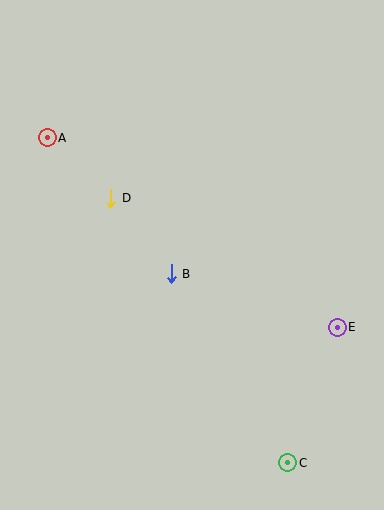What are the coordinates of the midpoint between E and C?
The midpoint between E and C is at (313, 395).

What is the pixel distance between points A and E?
The distance between A and E is 347 pixels.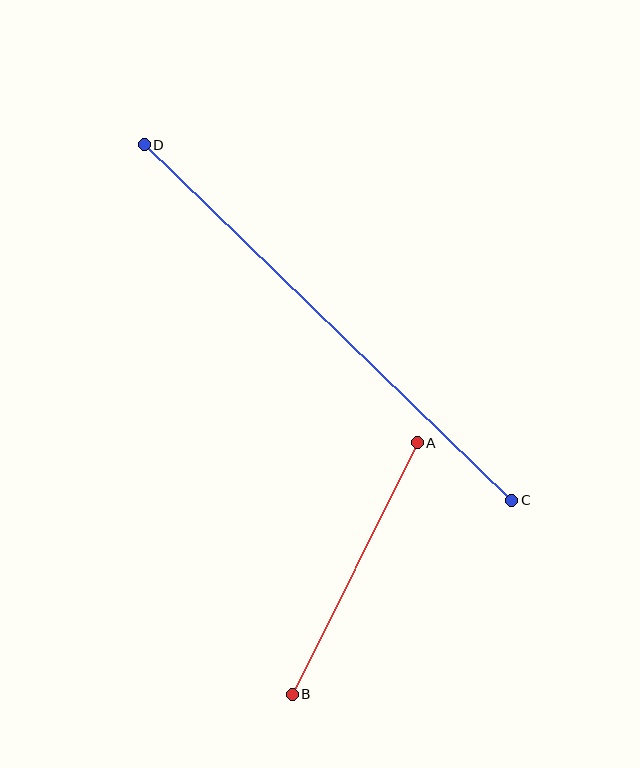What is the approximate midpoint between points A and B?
The midpoint is at approximately (355, 568) pixels.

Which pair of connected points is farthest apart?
Points C and D are farthest apart.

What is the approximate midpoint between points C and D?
The midpoint is at approximately (328, 322) pixels.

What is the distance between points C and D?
The distance is approximately 511 pixels.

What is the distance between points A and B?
The distance is approximately 281 pixels.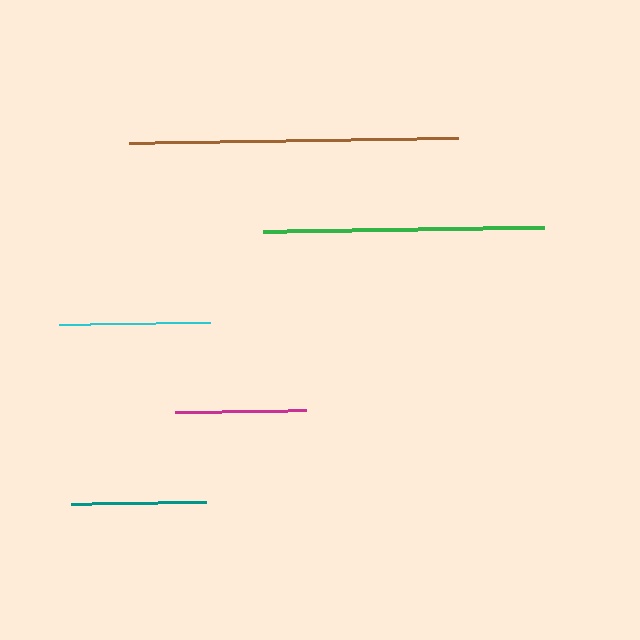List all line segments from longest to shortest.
From longest to shortest: brown, green, cyan, teal, magenta.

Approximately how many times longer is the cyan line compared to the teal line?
The cyan line is approximately 1.1 times the length of the teal line.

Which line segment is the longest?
The brown line is the longest at approximately 328 pixels.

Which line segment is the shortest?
The magenta line is the shortest at approximately 131 pixels.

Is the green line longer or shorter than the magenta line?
The green line is longer than the magenta line.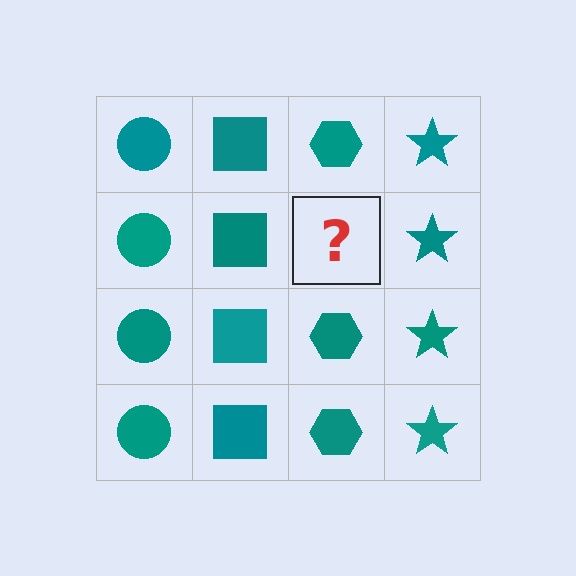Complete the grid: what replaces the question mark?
The question mark should be replaced with a teal hexagon.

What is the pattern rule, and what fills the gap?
The rule is that each column has a consistent shape. The gap should be filled with a teal hexagon.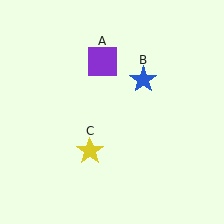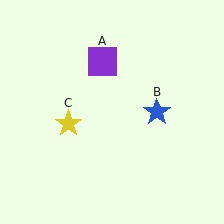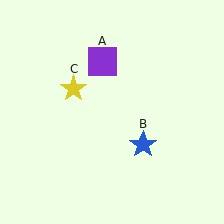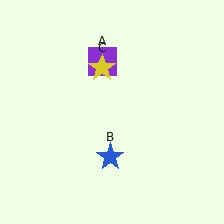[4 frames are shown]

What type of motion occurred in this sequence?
The blue star (object B), yellow star (object C) rotated clockwise around the center of the scene.